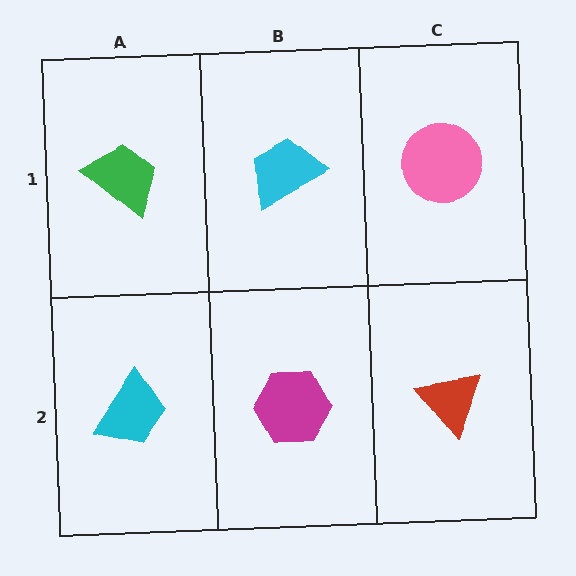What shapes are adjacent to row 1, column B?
A magenta hexagon (row 2, column B), a green trapezoid (row 1, column A), a pink circle (row 1, column C).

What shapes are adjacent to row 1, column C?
A red triangle (row 2, column C), a cyan trapezoid (row 1, column B).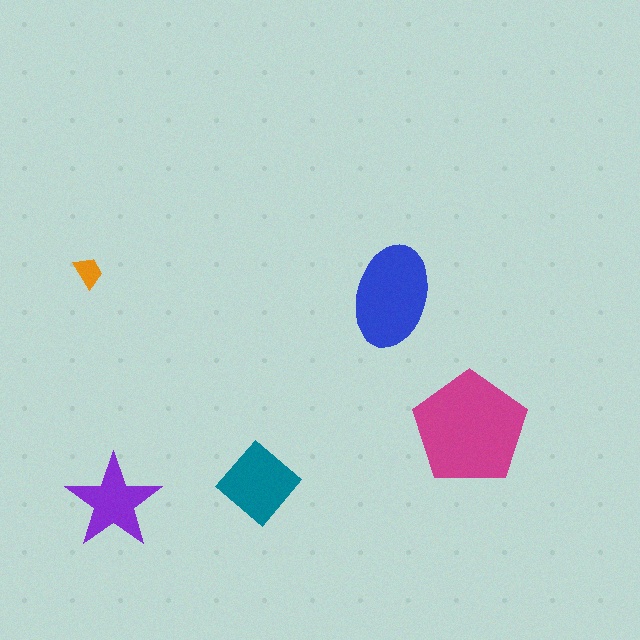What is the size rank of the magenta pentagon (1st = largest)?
1st.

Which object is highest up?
The orange trapezoid is topmost.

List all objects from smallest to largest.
The orange trapezoid, the purple star, the teal diamond, the blue ellipse, the magenta pentagon.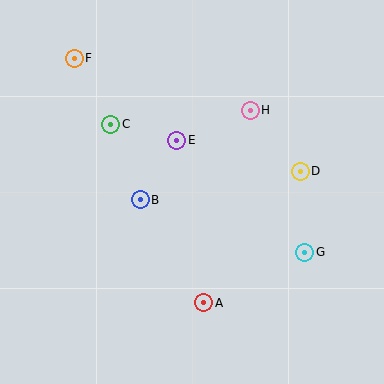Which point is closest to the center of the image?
Point B at (140, 200) is closest to the center.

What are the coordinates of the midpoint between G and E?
The midpoint between G and E is at (241, 196).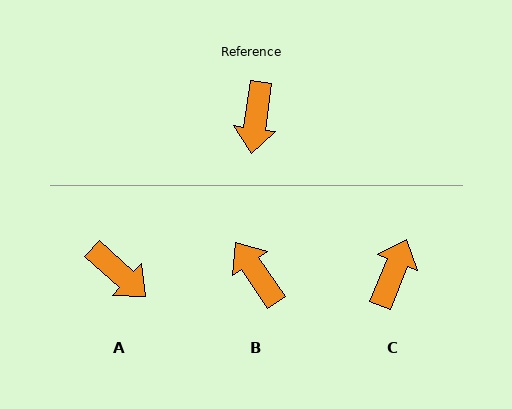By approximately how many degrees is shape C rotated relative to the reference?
Approximately 166 degrees counter-clockwise.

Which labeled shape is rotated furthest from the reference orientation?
C, about 166 degrees away.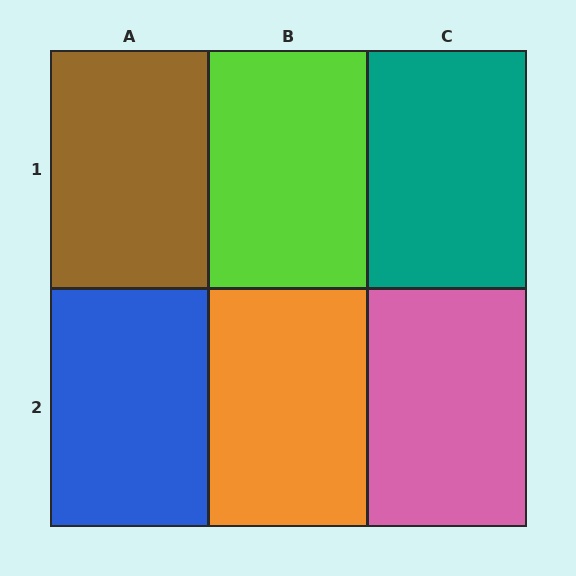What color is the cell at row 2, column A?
Blue.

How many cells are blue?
1 cell is blue.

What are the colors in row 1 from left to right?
Brown, lime, teal.